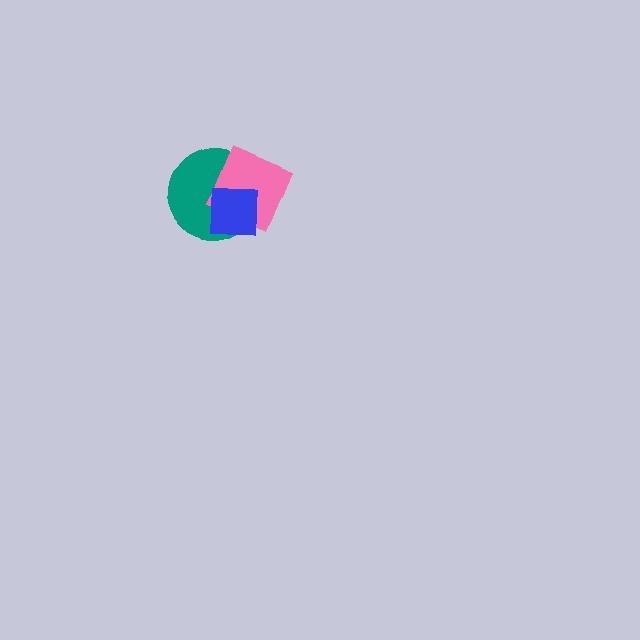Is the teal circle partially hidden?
Yes, it is partially covered by another shape.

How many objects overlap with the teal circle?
2 objects overlap with the teal circle.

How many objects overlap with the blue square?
2 objects overlap with the blue square.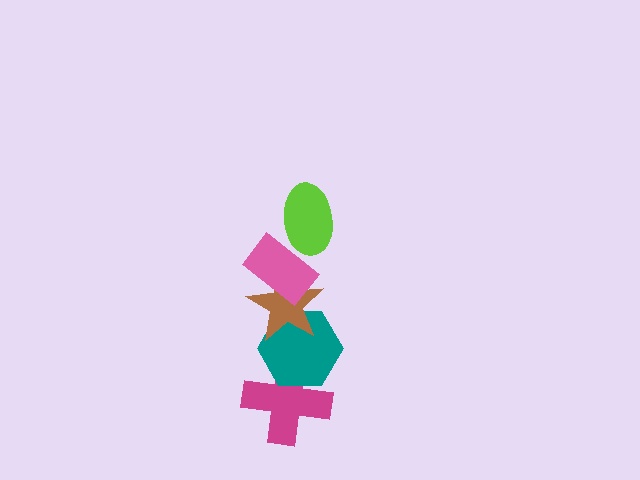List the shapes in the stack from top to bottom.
From top to bottom: the lime ellipse, the pink rectangle, the brown star, the teal hexagon, the magenta cross.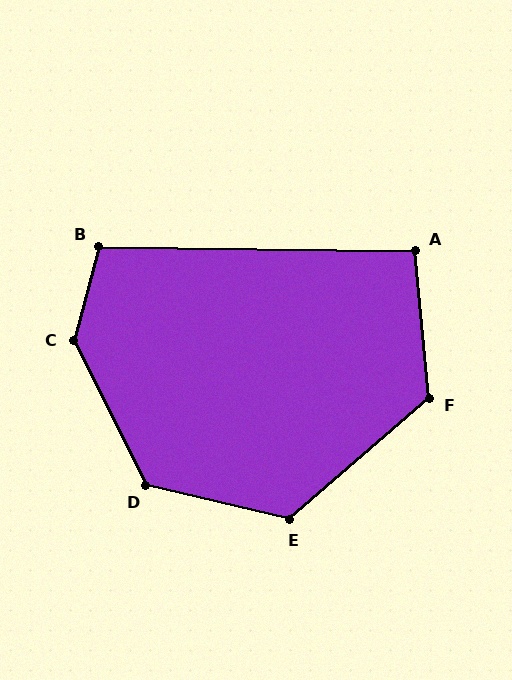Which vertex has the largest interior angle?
C, at approximately 138 degrees.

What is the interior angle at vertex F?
Approximately 126 degrees (obtuse).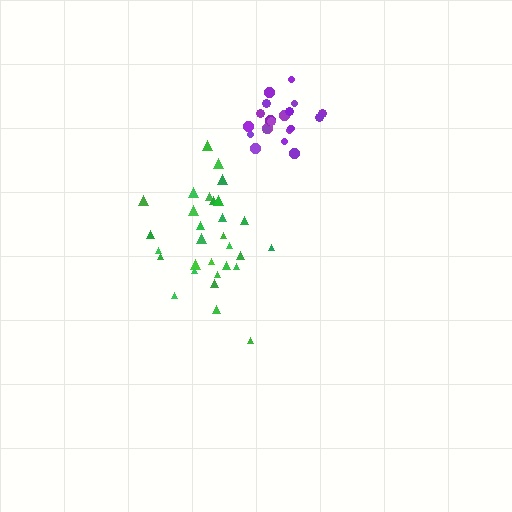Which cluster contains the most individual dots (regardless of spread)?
Green (30).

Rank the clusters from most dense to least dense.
purple, green.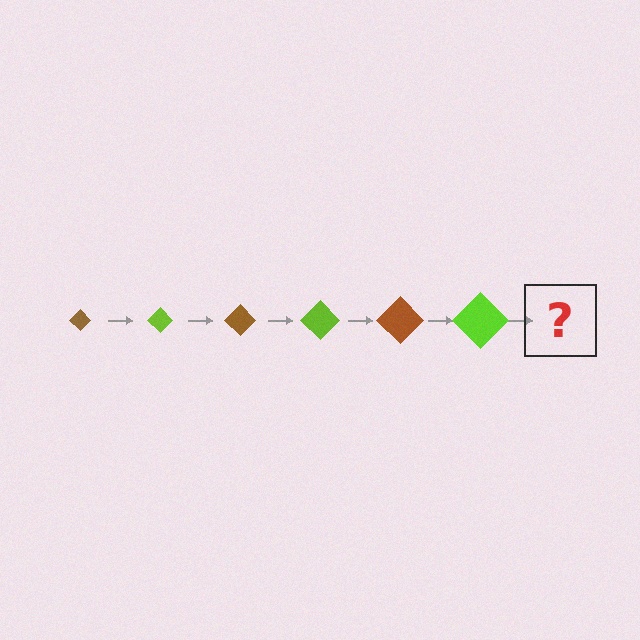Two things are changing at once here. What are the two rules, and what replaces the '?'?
The two rules are that the diamond grows larger each step and the color cycles through brown and lime. The '?' should be a brown diamond, larger than the previous one.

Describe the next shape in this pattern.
It should be a brown diamond, larger than the previous one.